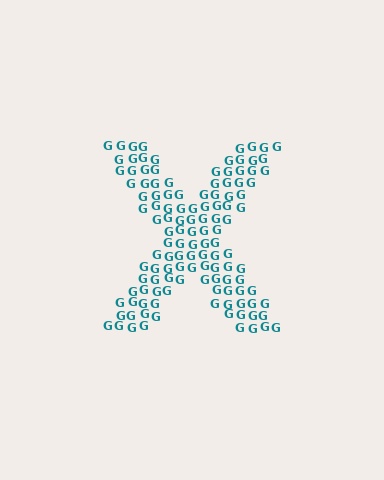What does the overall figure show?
The overall figure shows the letter X.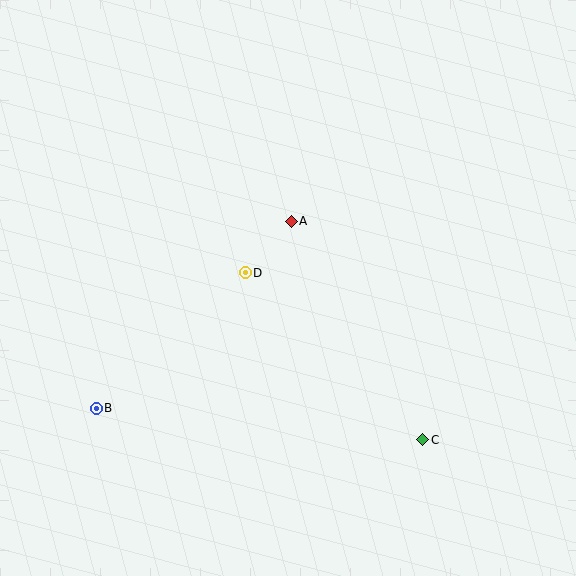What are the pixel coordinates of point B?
Point B is at (96, 408).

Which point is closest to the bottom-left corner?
Point B is closest to the bottom-left corner.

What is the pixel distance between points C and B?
The distance between C and B is 328 pixels.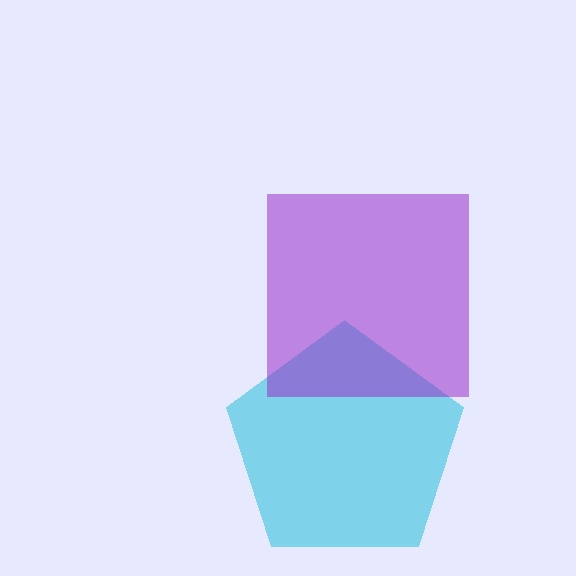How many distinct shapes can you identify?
There are 2 distinct shapes: a cyan pentagon, a purple square.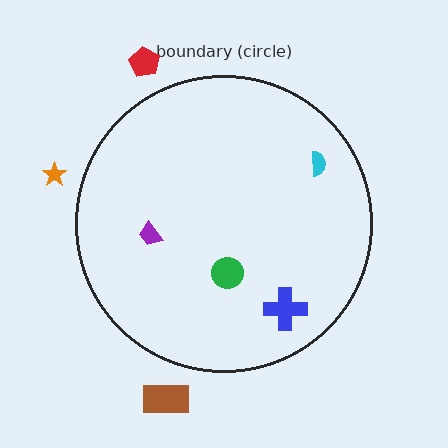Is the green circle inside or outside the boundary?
Inside.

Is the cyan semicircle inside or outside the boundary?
Inside.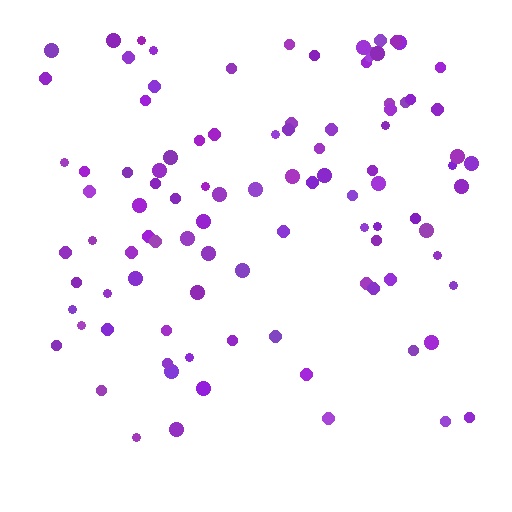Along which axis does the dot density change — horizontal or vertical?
Vertical.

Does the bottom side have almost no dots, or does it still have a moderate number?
Still a moderate number, just noticeably fewer than the top.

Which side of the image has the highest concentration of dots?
The top.